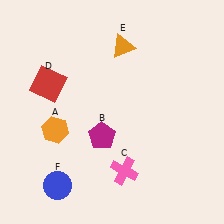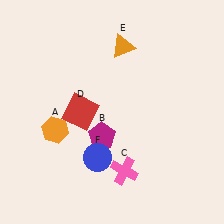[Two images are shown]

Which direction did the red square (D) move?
The red square (D) moved right.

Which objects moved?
The objects that moved are: the red square (D), the blue circle (F).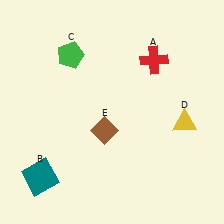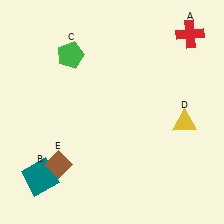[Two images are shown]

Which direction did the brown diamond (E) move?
The brown diamond (E) moved left.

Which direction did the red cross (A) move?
The red cross (A) moved right.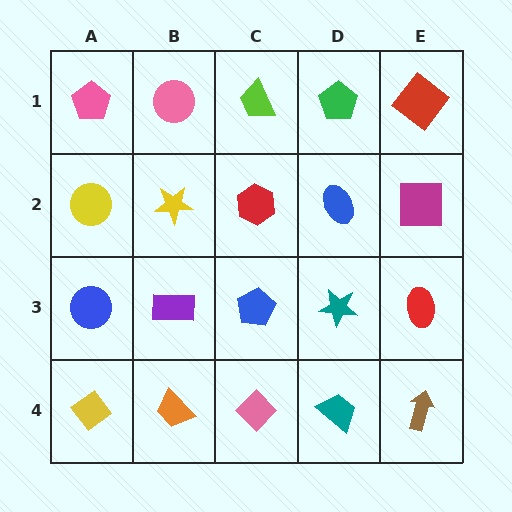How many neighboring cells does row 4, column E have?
2.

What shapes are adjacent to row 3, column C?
A red hexagon (row 2, column C), a pink diamond (row 4, column C), a purple rectangle (row 3, column B), a teal star (row 3, column D).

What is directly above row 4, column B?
A purple rectangle.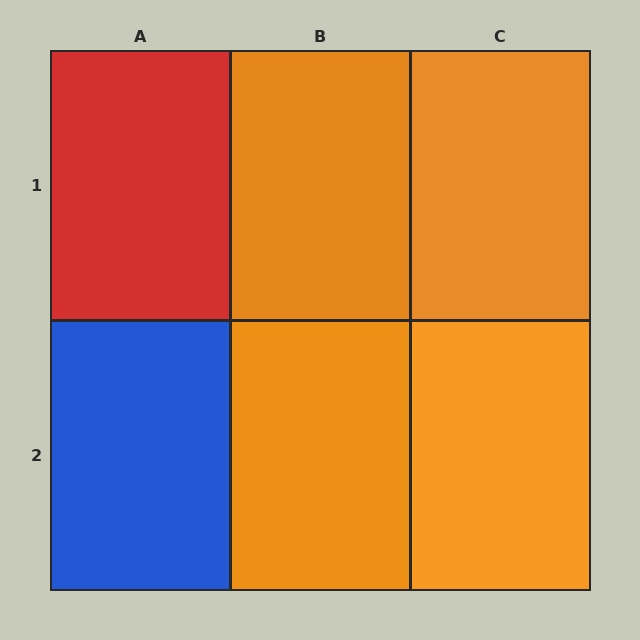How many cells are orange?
4 cells are orange.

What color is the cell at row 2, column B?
Orange.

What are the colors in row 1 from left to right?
Red, orange, orange.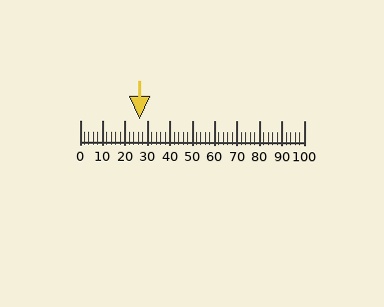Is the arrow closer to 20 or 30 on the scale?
The arrow is closer to 30.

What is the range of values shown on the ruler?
The ruler shows values from 0 to 100.